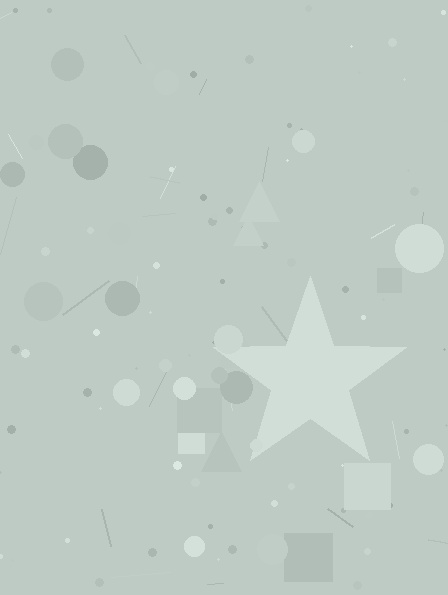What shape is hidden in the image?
A star is hidden in the image.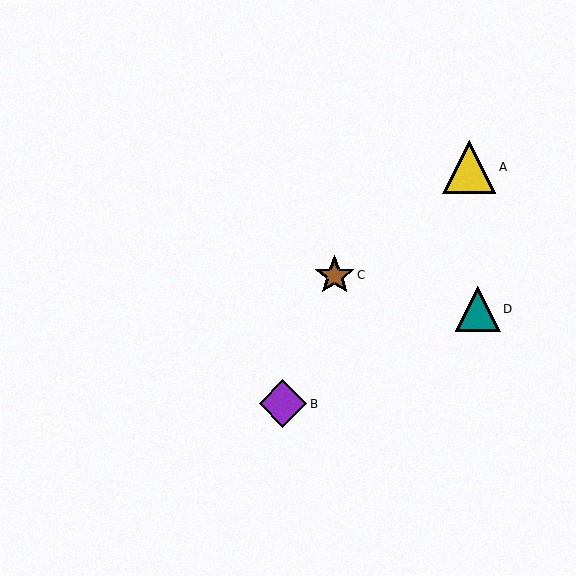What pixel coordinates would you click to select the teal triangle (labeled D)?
Click at (478, 309) to select the teal triangle D.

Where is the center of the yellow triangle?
The center of the yellow triangle is at (470, 167).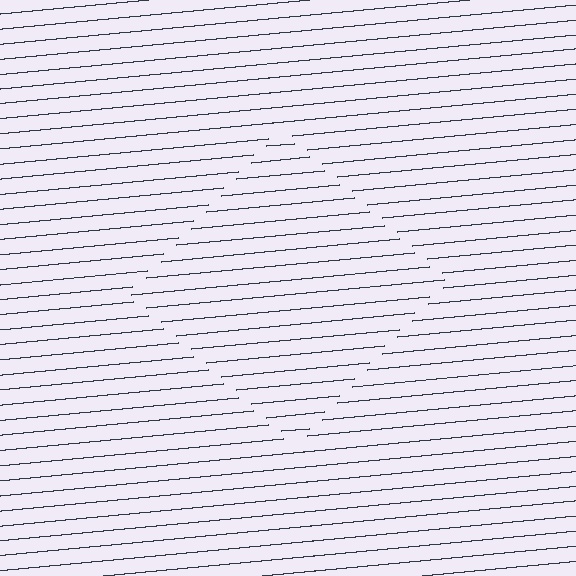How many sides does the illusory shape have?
4 sides — the line-ends trace a square.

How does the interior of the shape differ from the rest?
The interior of the shape contains the same grating, shifted by half a period — the contour is defined by the phase discontinuity where line-ends from the inner and outer gratings abut.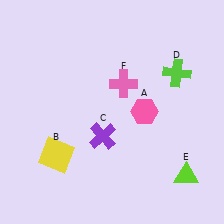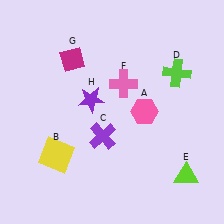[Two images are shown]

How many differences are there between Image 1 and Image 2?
There are 2 differences between the two images.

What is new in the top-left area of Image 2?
A magenta diamond (G) was added in the top-left area of Image 2.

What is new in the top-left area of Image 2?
A purple star (H) was added in the top-left area of Image 2.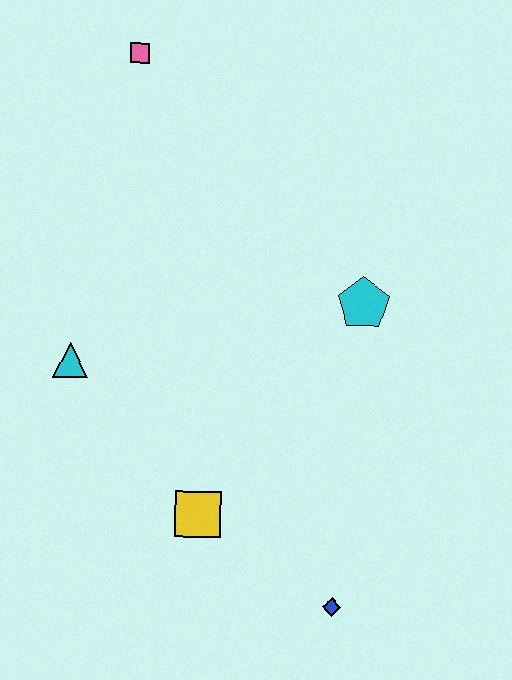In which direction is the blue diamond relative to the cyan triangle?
The blue diamond is to the right of the cyan triangle.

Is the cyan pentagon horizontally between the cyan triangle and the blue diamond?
No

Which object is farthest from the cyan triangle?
The blue diamond is farthest from the cyan triangle.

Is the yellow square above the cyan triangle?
No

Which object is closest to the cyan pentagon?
The yellow square is closest to the cyan pentagon.